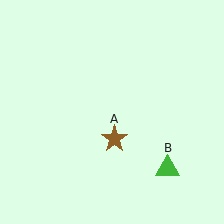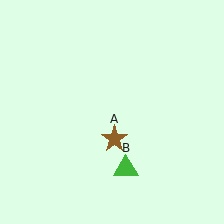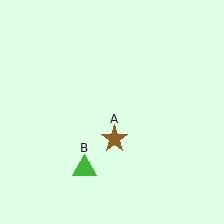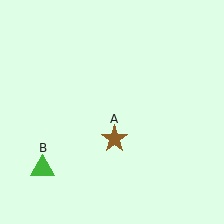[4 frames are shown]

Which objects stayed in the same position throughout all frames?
Brown star (object A) remained stationary.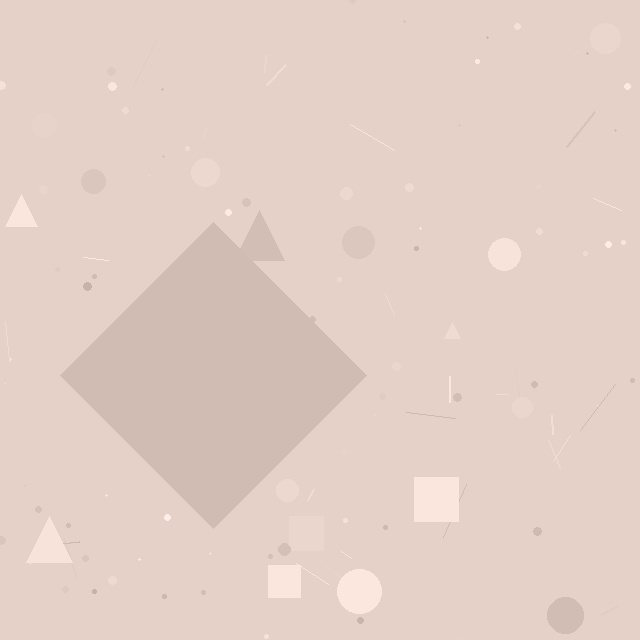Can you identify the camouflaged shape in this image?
The camouflaged shape is a diamond.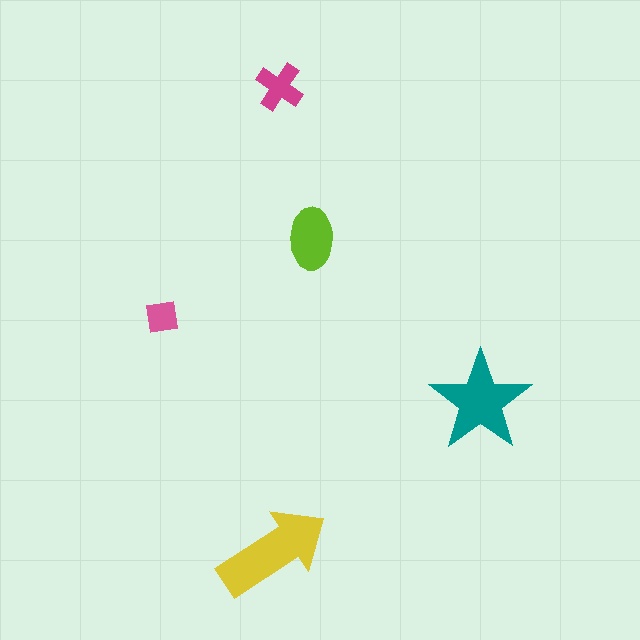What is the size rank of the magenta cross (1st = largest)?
4th.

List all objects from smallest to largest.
The pink square, the magenta cross, the lime ellipse, the teal star, the yellow arrow.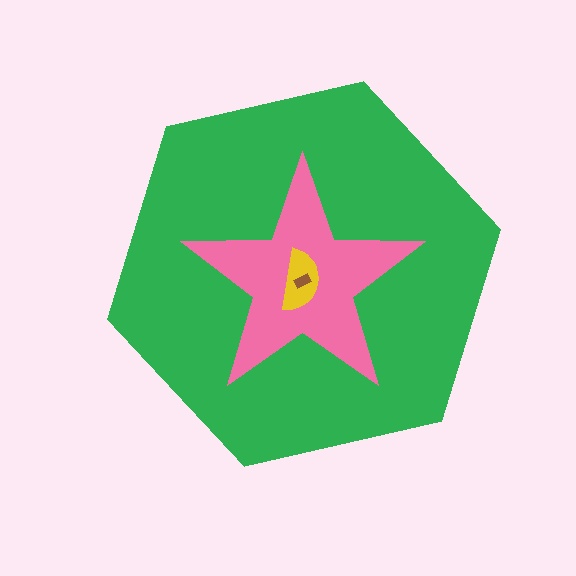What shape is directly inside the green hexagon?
The pink star.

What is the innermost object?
The brown rectangle.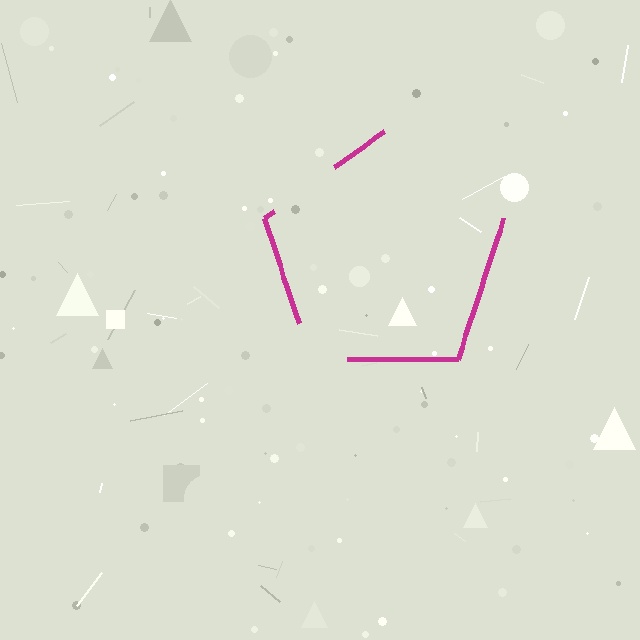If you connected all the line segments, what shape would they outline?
They would outline a pentagon.